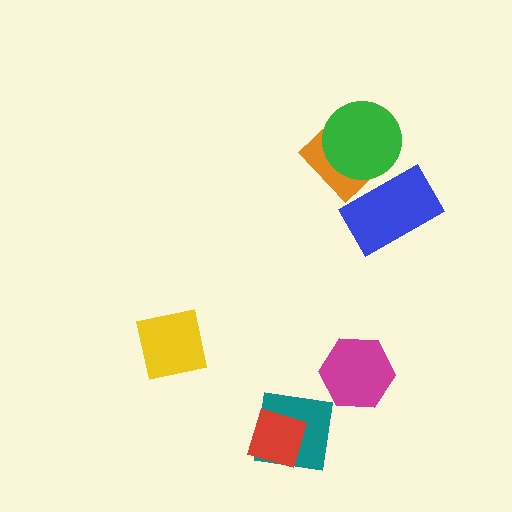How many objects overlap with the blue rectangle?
1 object overlaps with the blue rectangle.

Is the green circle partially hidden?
Yes, it is partially covered by another shape.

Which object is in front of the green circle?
The blue rectangle is in front of the green circle.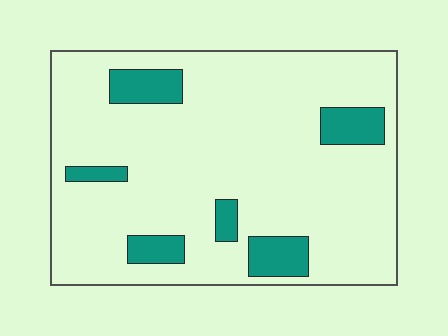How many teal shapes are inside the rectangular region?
6.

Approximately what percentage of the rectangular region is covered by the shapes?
Approximately 15%.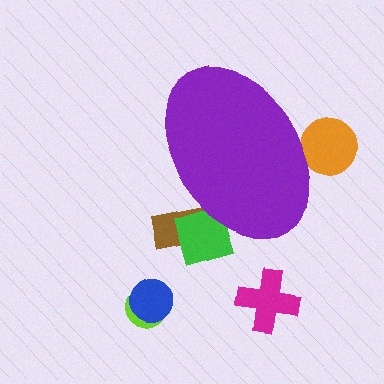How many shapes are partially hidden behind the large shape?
3 shapes are partially hidden.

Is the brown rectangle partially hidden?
Yes, the brown rectangle is partially hidden behind the purple ellipse.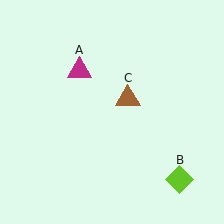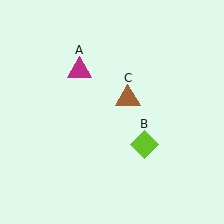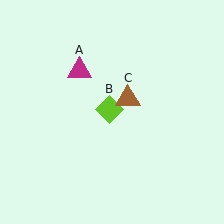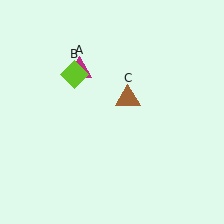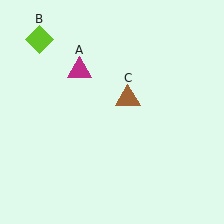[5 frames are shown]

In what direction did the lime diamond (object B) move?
The lime diamond (object B) moved up and to the left.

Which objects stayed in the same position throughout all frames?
Magenta triangle (object A) and brown triangle (object C) remained stationary.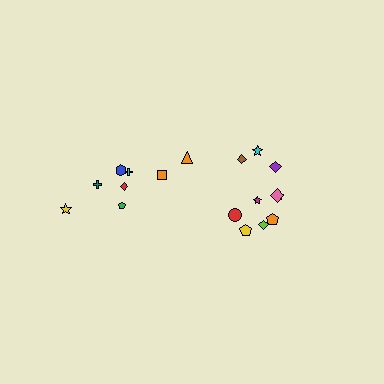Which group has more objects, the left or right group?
The right group.